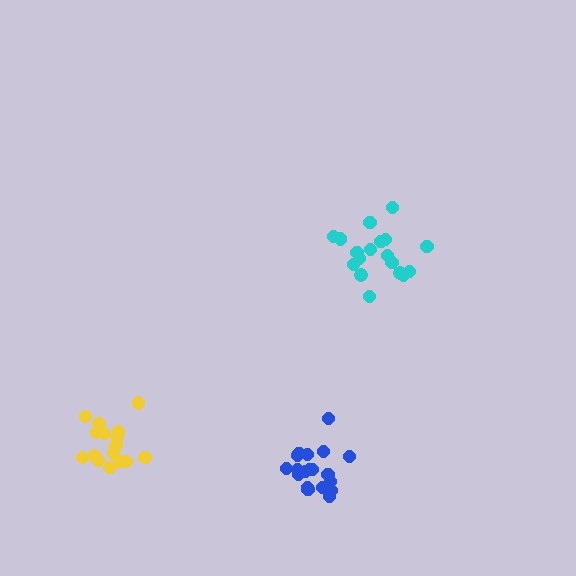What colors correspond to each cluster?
The clusters are colored: cyan, yellow, blue.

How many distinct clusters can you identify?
There are 3 distinct clusters.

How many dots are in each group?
Group 1: 18 dots, Group 2: 18 dots, Group 3: 19 dots (55 total).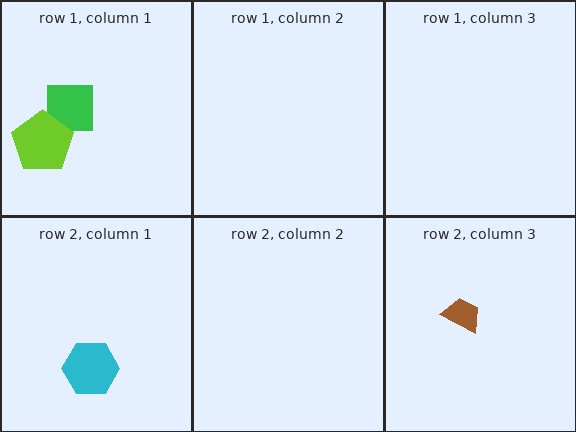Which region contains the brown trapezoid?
The row 2, column 3 region.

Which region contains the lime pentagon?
The row 1, column 1 region.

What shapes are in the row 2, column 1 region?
The cyan hexagon.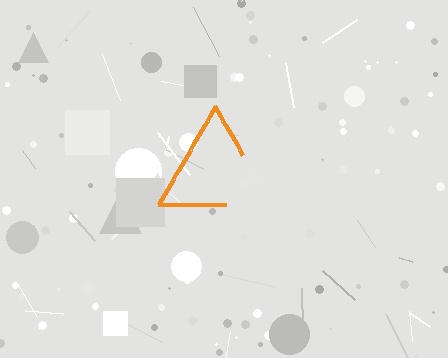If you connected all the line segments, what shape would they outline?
They would outline a triangle.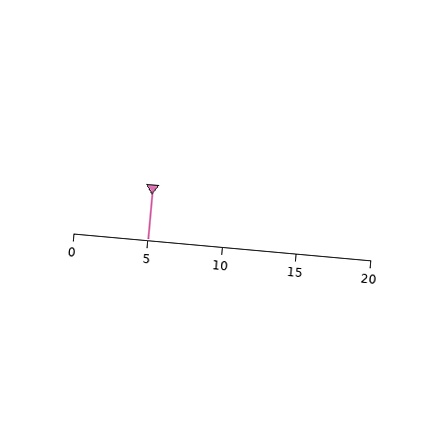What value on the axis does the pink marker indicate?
The marker indicates approximately 5.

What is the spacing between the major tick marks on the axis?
The major ticks are spaced 5 apart.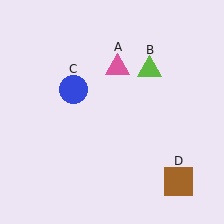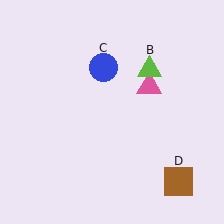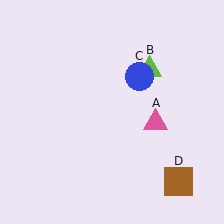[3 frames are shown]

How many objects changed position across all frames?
2 objects changed position: pink triangle (object A), blue circle (object C).